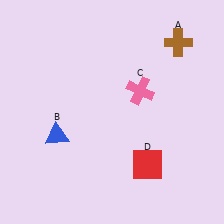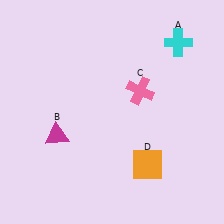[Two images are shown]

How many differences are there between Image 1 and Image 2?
There are 3 differences between the two images.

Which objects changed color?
A changed from brown to cyan. B changed from blue to magenta. D changed from red to orange.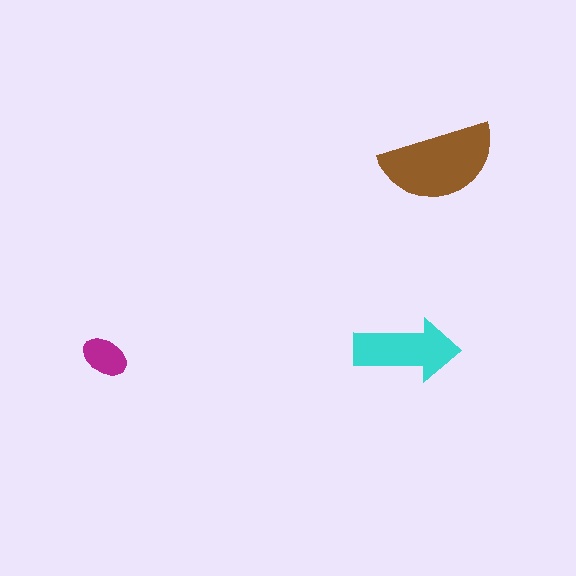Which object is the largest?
The brown semicircle.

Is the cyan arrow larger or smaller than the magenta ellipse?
Larger.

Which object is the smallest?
The magenta ellipse.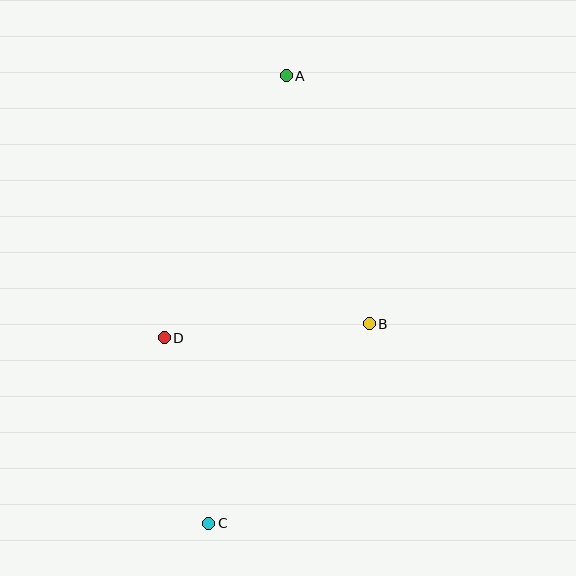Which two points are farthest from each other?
Points A and C are farthest from each other.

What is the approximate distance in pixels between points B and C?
The distance between B and C is approximately 256 pixels.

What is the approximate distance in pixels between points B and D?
The distance between B and D is approximately 206 pixels.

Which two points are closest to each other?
Points C and D are closest to each other.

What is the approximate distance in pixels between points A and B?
The distance between A and B is approximately 262 pixels.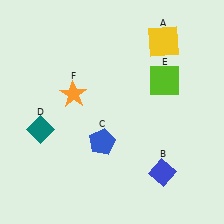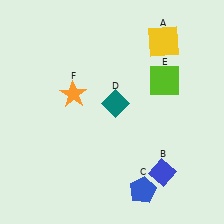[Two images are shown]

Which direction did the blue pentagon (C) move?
The blue pentagon (C) moved down.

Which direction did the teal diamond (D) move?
The teal diamond (D) moved right.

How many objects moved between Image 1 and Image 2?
2 objects moved between the two images.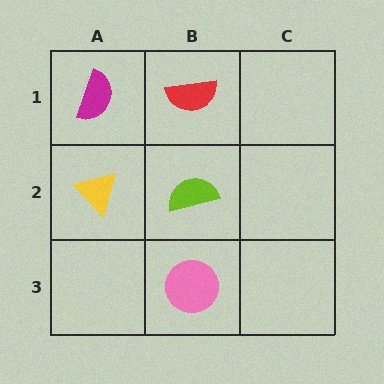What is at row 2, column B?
A lime semicircle.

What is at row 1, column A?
A magenta semicircle.